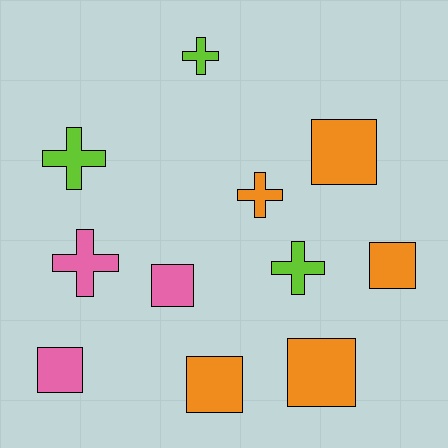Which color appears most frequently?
Orange, with 5 objects.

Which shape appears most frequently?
Square, with 6 objects.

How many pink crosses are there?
There is 1 pink cross.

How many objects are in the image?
There are 11 objects.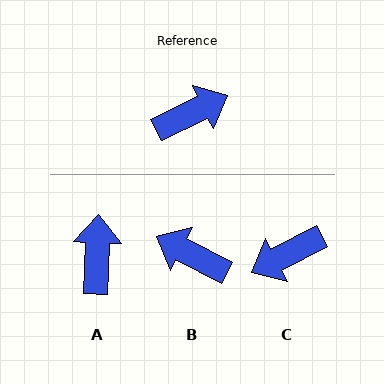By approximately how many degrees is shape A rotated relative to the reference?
Approximately 62 degrees counter-clockwise.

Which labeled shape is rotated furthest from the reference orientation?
C, about 179 degrees away.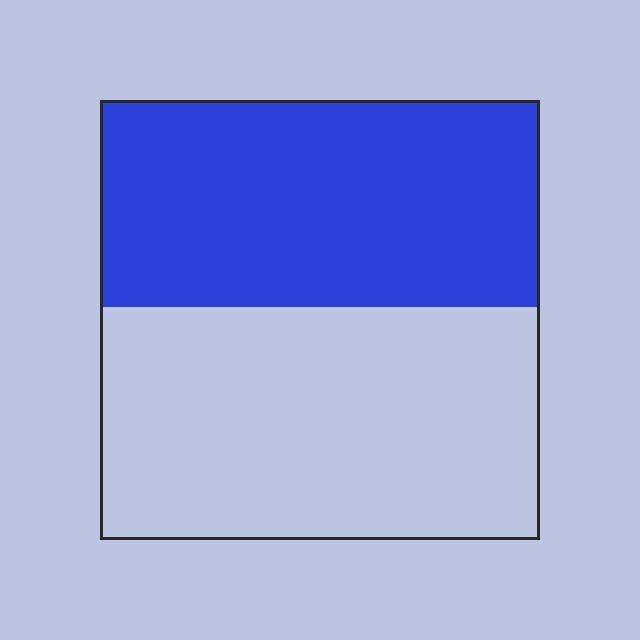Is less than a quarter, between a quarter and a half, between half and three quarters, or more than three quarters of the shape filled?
Between a quarter and a half.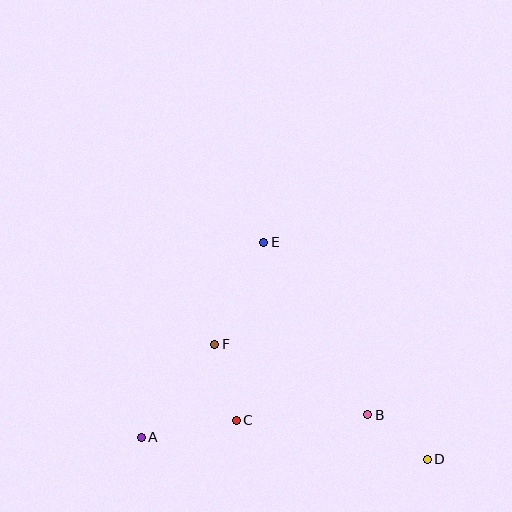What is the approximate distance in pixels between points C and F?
The distance between C and F is approximately 79 pixels.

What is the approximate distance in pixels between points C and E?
The distance between C and E is approximately 180 pixels.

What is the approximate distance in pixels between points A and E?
The distance between A and E is approximately 230 pixels.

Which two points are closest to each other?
Points B and D are closest to each other.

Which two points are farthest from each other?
Points A and D are farthest from each other.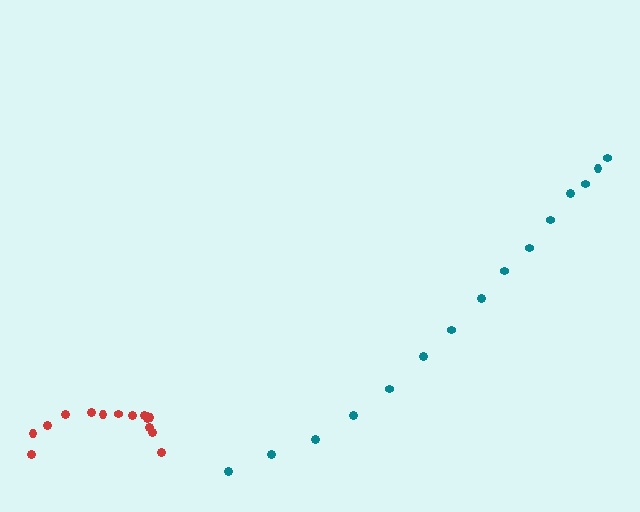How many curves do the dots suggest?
There are 2 distinct paths.